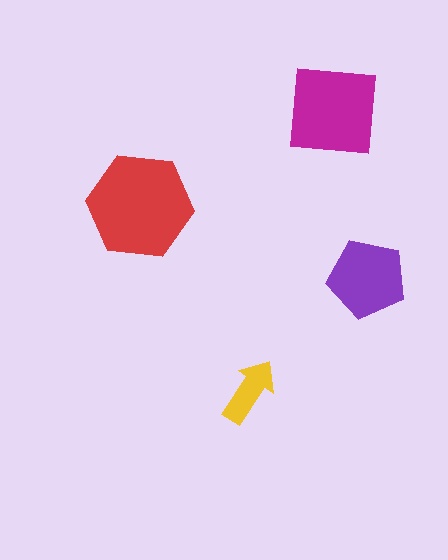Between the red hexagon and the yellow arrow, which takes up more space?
The red hexagon.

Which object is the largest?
The red hexagon.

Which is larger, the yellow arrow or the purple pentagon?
The purple pentagon.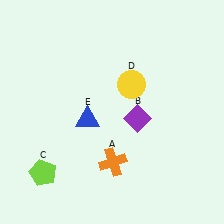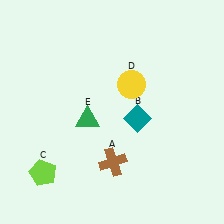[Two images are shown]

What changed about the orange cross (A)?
In Image 1, A is orange. In Image 2, it changed to brown.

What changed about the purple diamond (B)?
In Image 1, B is purple. In Image 2, it changed to teal.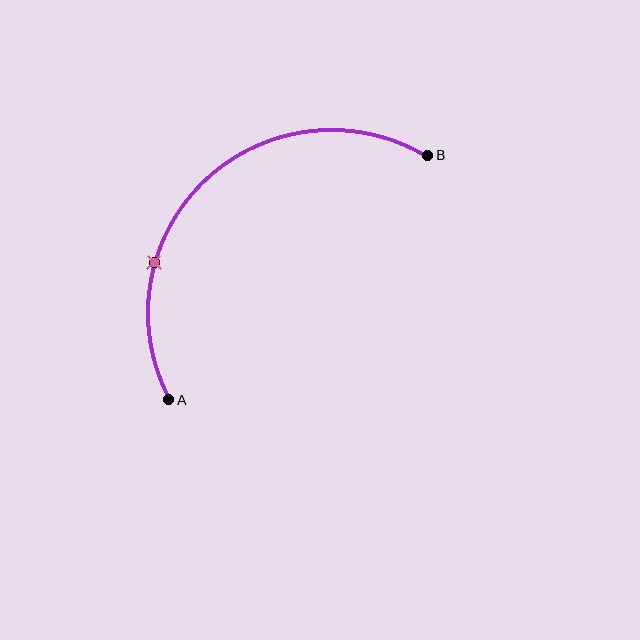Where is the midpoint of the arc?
The arc midpoint is the point on the curve farthest from the straight line joining A and B. It sits above and to the left of that line.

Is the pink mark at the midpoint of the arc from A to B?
No. The pink mark lies on the arc but is closer to endpoint A. The arc midpoint would be at the point on the curve equidistant along the arc from both A and B.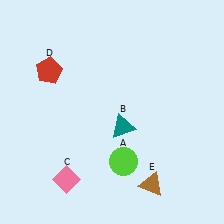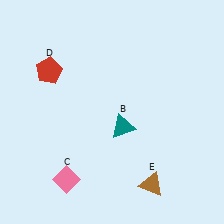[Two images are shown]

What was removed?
The lime circle (A) was removed in Image 2.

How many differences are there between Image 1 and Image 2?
There is 1 difference between the two images.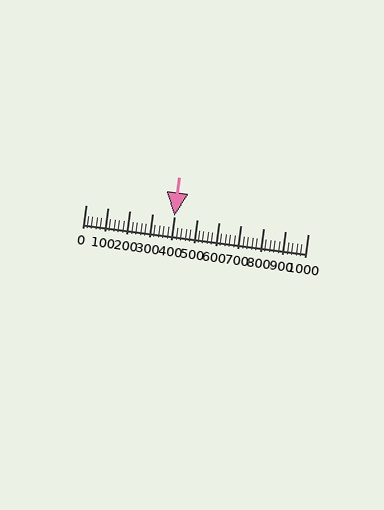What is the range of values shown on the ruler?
The ruler shows values from 0 to 1000.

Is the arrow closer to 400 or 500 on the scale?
The arrow is closer to 400.